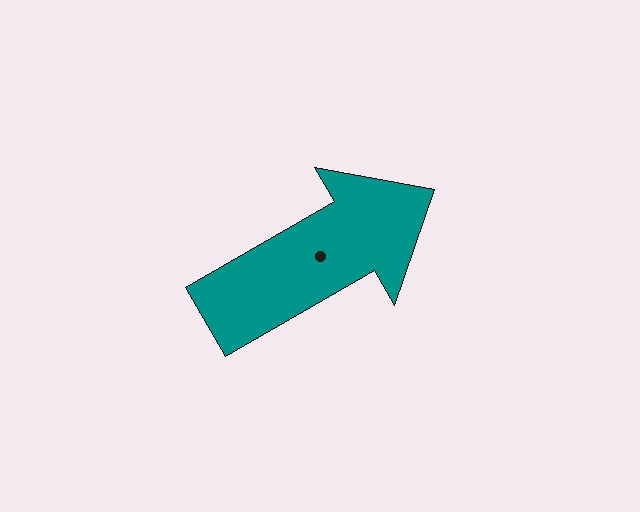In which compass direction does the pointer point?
Northeast.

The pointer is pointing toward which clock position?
Roughly 2 o'clock.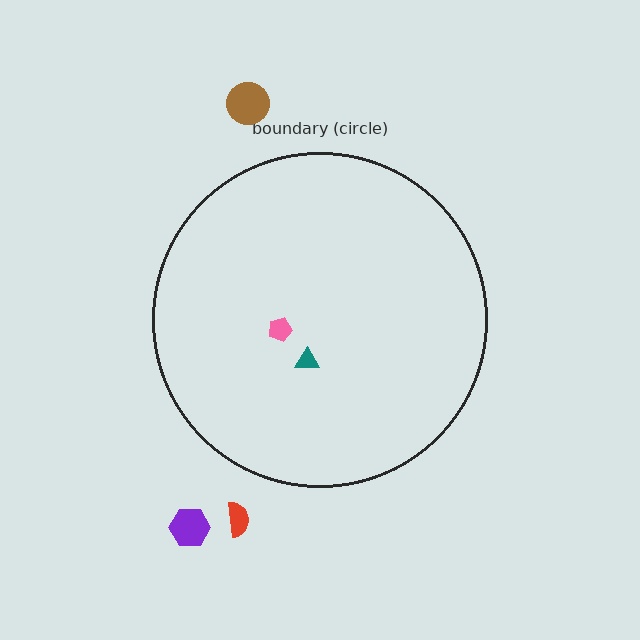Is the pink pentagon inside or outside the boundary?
Inside.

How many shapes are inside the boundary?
2 inside, 3 outside.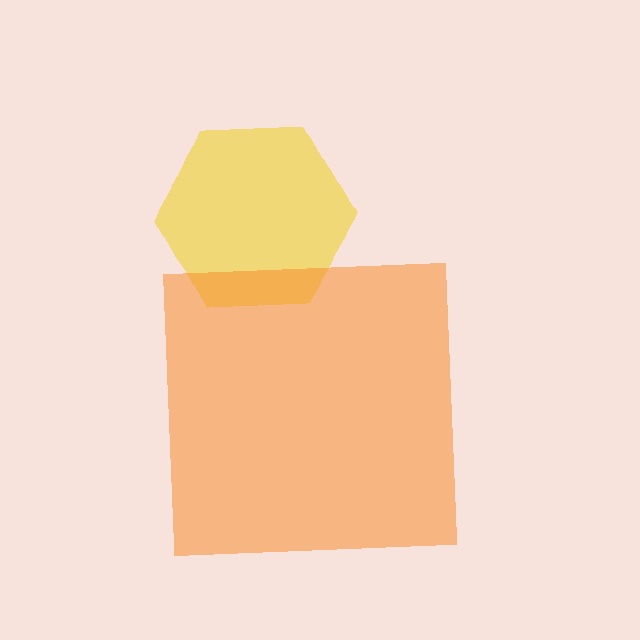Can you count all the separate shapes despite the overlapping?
Yes, there are 2 separate shapes.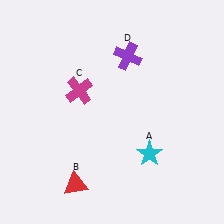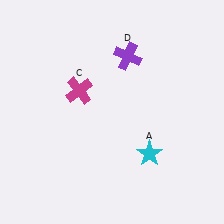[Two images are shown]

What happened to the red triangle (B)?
The red triangle (B) was removed in Image 2. It was in the bottom-left area of Image 1.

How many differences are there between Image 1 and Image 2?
There is 1 difference between the two images.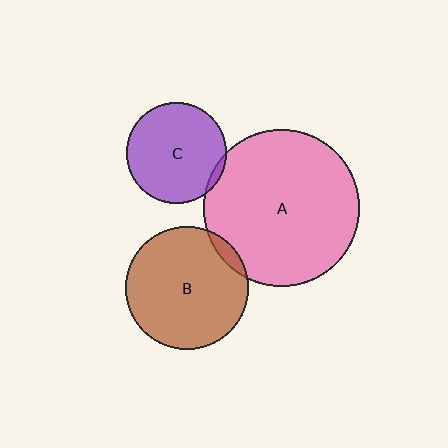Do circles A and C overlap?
Yes.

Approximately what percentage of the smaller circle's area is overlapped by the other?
Approximately 5%.